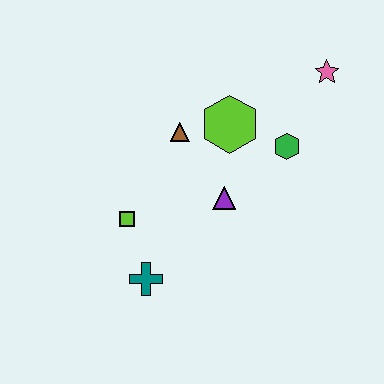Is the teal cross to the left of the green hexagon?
Yes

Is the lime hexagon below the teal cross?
No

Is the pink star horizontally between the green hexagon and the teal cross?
No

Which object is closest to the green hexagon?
The lime hexagon is closest to the green hexagon.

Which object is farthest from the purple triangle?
The pink star is farthest from the purple triangle.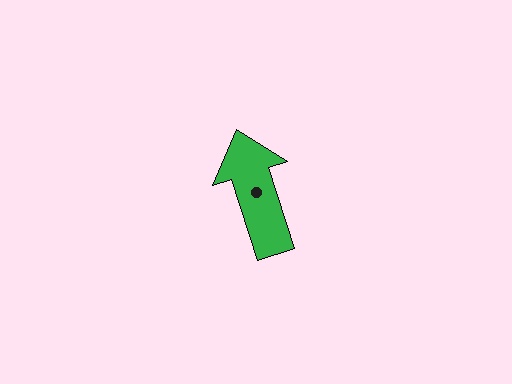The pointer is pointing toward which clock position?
Roughly 11 o'clock.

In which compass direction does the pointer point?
North.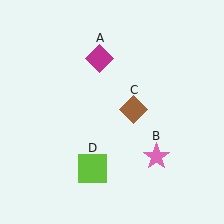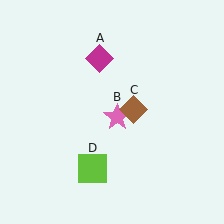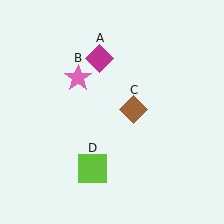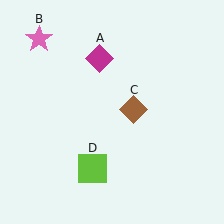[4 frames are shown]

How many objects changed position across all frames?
1 object changed position: pink star (object B).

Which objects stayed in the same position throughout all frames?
Magenta diamond (object A) and brown diamond (object C) and lime square (object D) remained stationary.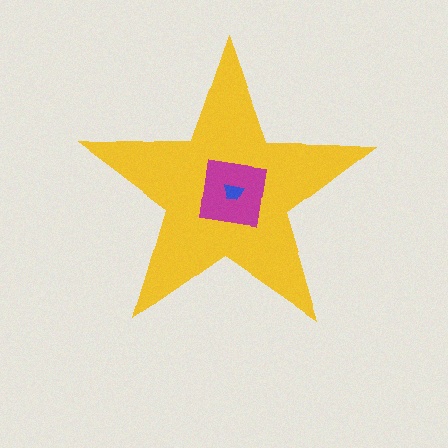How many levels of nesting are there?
3.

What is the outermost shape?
The yellow star.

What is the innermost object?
The blue trapezoid.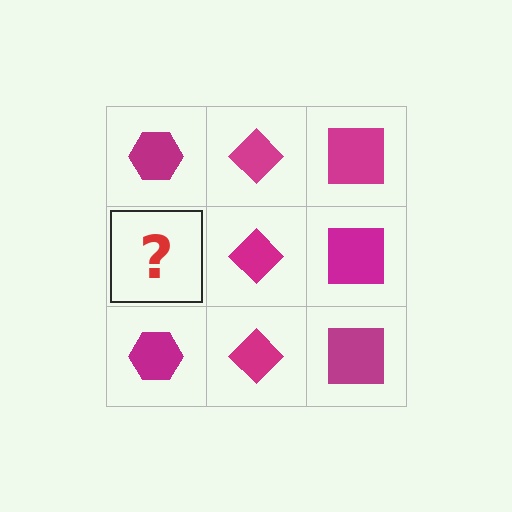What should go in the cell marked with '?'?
The missing cell should contain a magenta hexagon.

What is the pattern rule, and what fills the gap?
The rule is that each column has a consistent shape. The gap should be filled with a magenta hexagon.